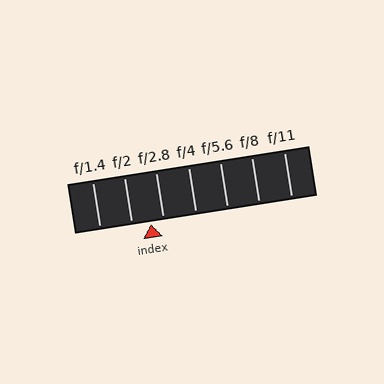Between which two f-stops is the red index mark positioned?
The index mark is between f/2 and f/2.8.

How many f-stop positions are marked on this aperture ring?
There are 7 f-stop positions marked.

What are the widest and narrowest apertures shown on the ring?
The widest aperture shown is f/1.4 and the narrowest is f/11.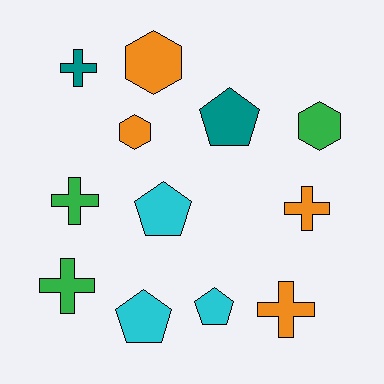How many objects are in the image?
There are 12 objects.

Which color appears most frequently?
Orange, with 4 objects.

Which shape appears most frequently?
Cross, with 5 objects.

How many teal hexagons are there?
There are no teal hexagons.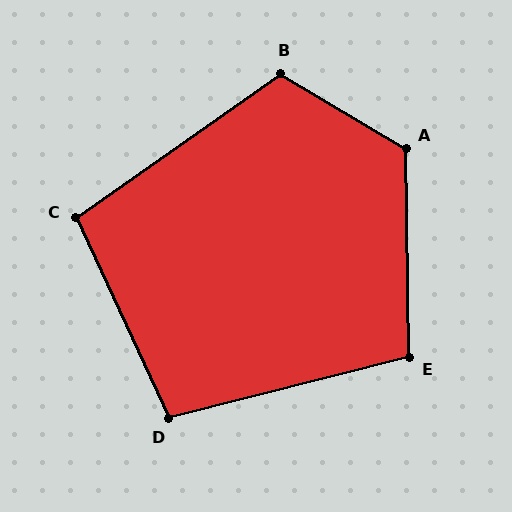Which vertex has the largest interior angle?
A, at approximately 122 degrees.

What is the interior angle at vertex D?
Approximately 101 degrees (obtuse).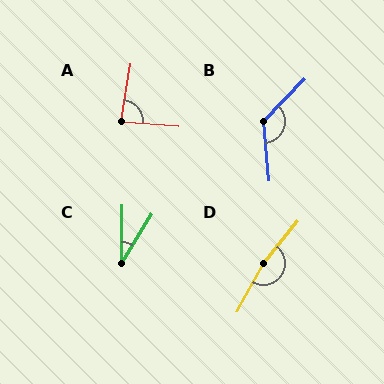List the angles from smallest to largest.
C (31°), A (86°), B (131°), D (169°).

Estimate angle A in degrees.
Approximately 86 degrees.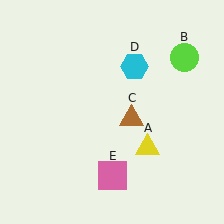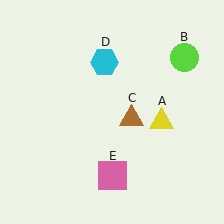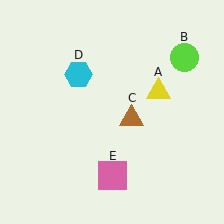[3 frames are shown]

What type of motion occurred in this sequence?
The yellow triangle (object A), cyan hexagon (object D) rotated counterclockwise around the center of the scene.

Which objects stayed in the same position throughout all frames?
Lime circle (object B) and brown triangle (object C) and pink square (object E) remained stationary.